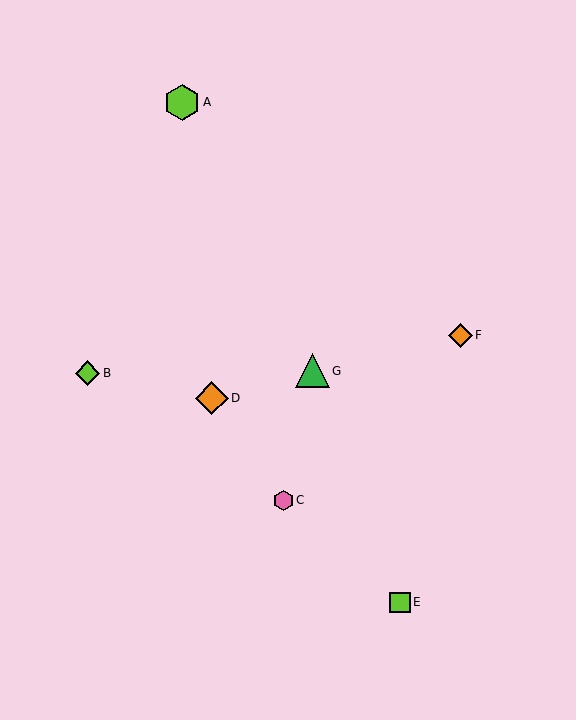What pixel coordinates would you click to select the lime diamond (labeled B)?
Click at (87, 373) to select the lime diamond B.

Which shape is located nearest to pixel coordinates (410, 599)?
The lime square (labeled E) at (400, 602) is nearest to that location.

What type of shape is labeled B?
Shape B is a lime diamond.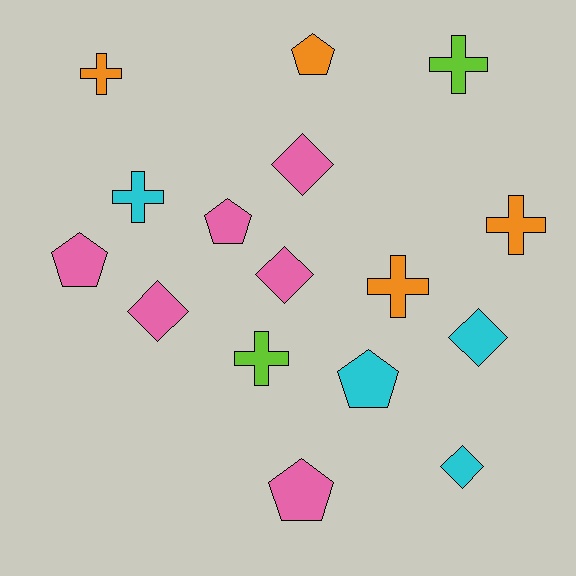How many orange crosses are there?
There are 3 orange crosses.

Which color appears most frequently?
Pink, with 6 objects.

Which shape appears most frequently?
Cross, with 6 objects.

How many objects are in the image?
There are 16 objects.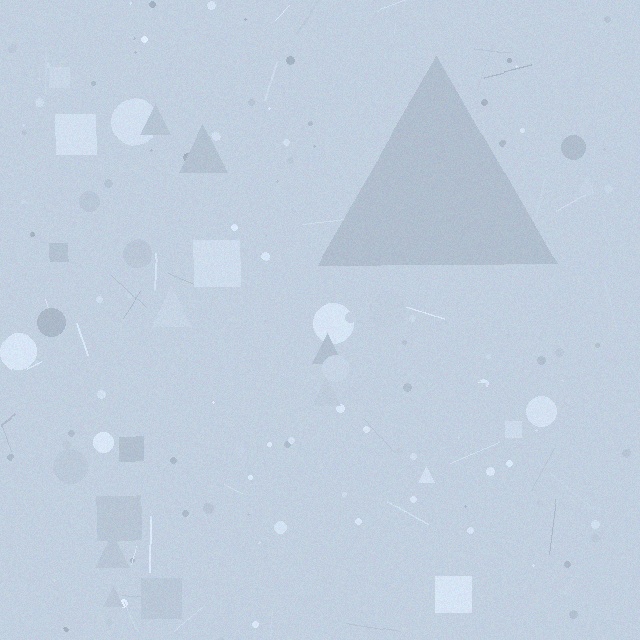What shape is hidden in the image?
A triangle is hidden in the image.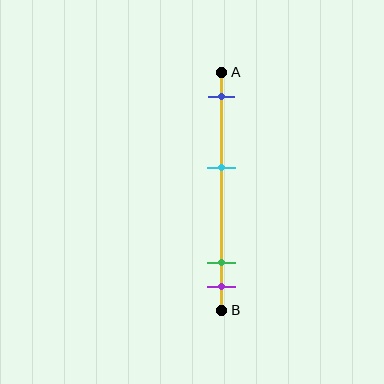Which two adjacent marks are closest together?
The green and purple marks are the closest adjacent pair.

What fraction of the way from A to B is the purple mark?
The purple mark is approximately 90% (0.9) of the way from A to B.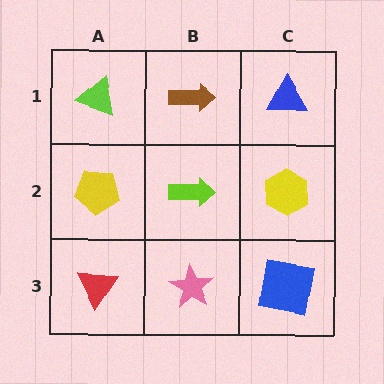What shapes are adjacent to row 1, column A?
A yellow pentagon (row 2, column A), a brown arrow (row 1, column B).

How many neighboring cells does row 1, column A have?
2.